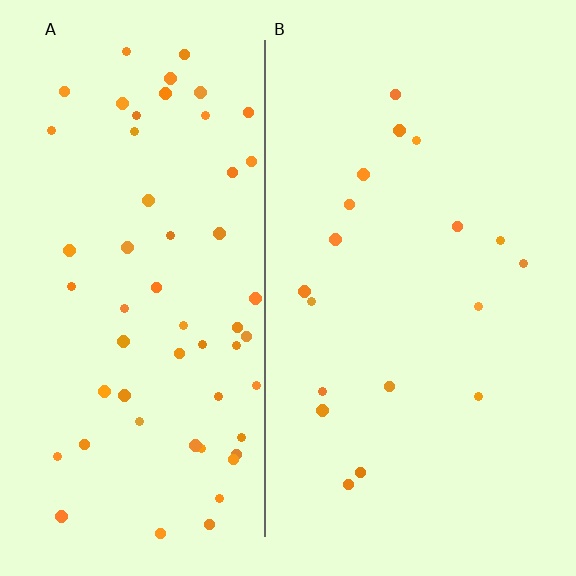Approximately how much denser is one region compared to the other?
Approximately 3.1× — region A over region B.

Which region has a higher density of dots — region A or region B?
A (the left).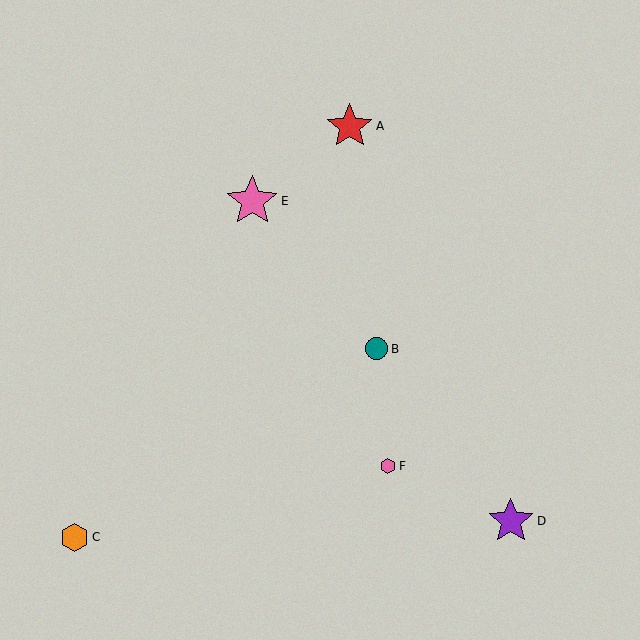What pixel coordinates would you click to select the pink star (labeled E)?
Click at (252, 201) to select the pink star E.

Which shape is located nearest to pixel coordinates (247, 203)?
The pink star (labeled E) at (252, 201) is nearest to that location.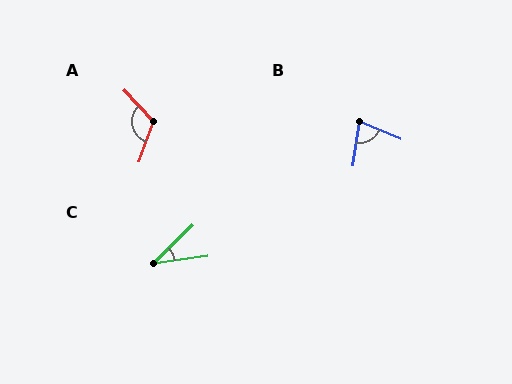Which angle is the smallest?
C, at approximately 37 degrees.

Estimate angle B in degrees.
Approximately 75 degrees.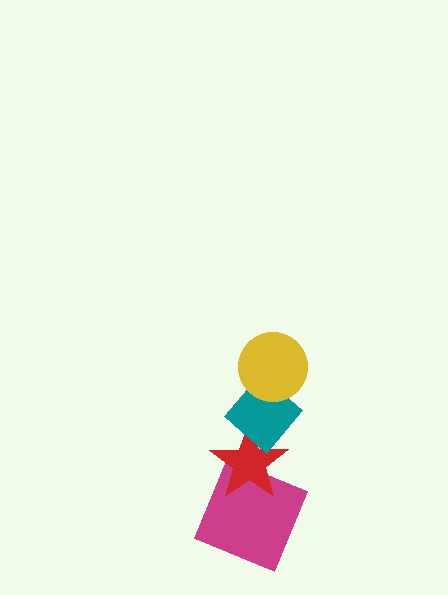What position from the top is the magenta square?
The magenta square is 4th from the top.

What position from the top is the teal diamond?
The teal diamond is 2nd from the top.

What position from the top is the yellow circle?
The yellow circle is 1st from the top.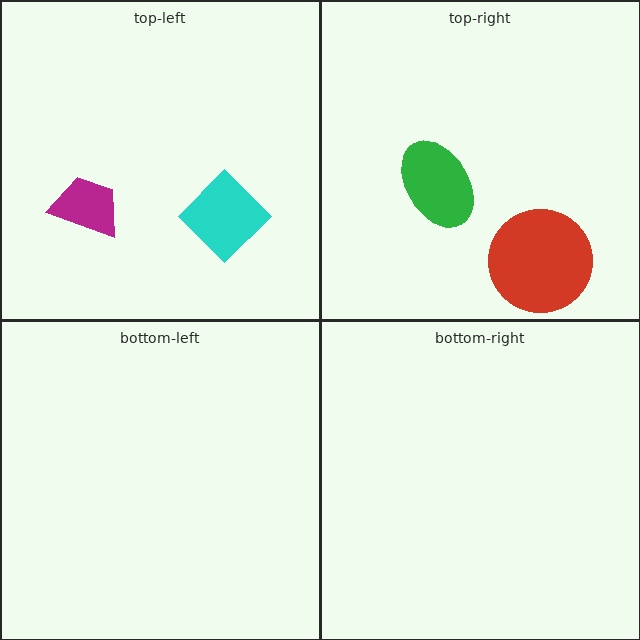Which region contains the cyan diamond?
The top-left region.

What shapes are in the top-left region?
The cyan diamond, the magenta trapezoid.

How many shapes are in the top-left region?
2.